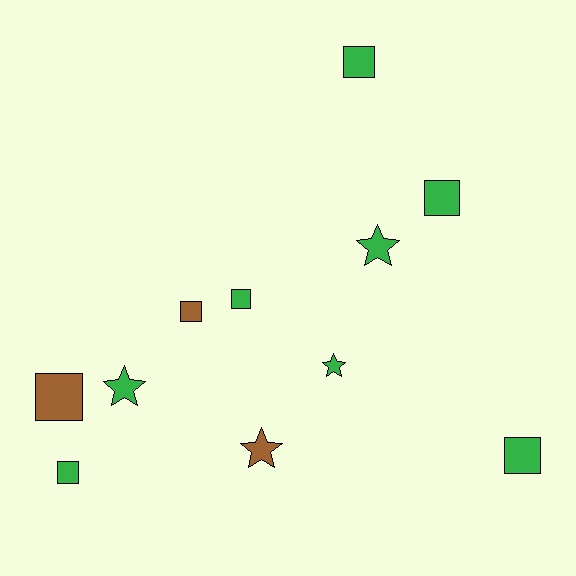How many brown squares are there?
There are 2 brown squares.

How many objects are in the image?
There are 11 objects.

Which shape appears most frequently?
Square, with 7 objects.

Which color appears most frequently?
Green, with 8 objects.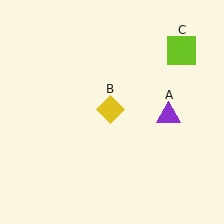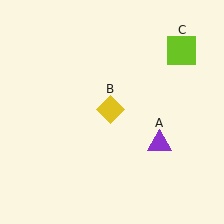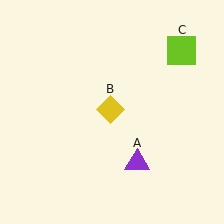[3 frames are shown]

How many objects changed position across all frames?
1 object changed position: purple triangle (object A).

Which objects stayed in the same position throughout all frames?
Yellow diamond (object B) and lime square (object C) remained stationary.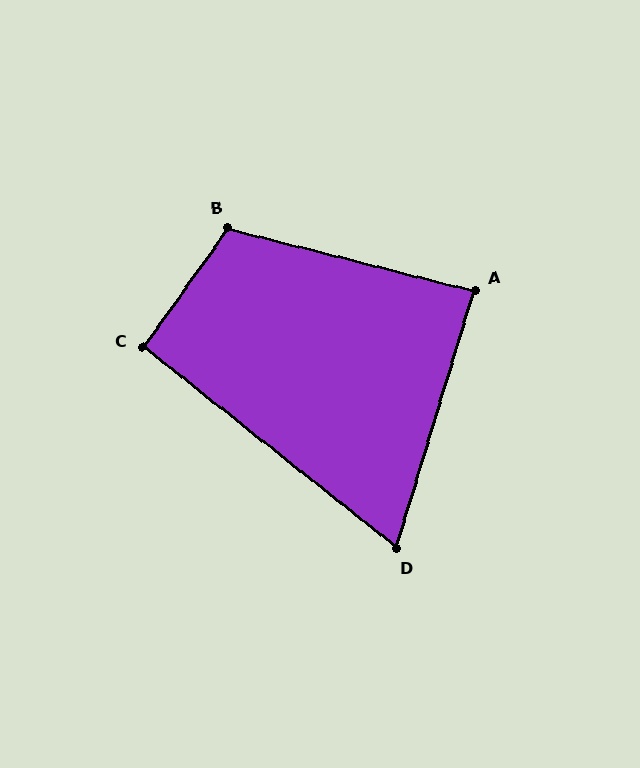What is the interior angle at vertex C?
Approximately 93 degrees (approximately right).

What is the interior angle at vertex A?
Approximately 87 degrees (approximately right).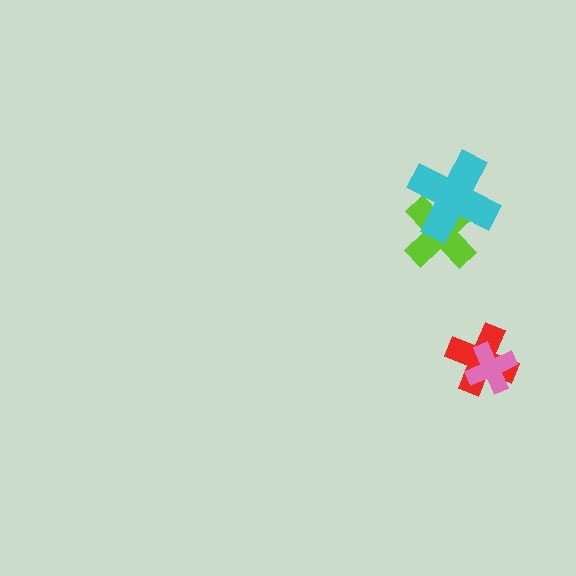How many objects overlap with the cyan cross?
1 object overlaps with the cyan cross.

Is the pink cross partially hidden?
No, no other shape covers it.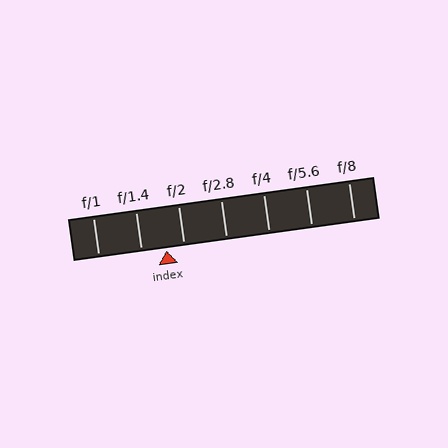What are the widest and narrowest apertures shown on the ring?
The widest aperture shown is f/1 and the narrowest is f/8.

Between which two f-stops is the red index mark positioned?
The index mark is between f/1.4 and f/2.